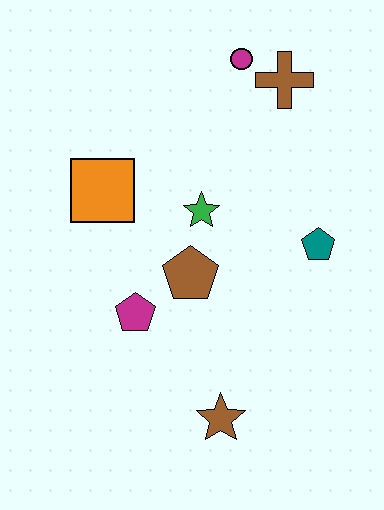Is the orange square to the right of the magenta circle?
No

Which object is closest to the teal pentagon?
The green star is closest to the teal pentagon.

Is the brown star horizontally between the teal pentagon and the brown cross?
No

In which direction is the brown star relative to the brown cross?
The brown star is below the brown cross.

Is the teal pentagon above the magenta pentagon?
Yes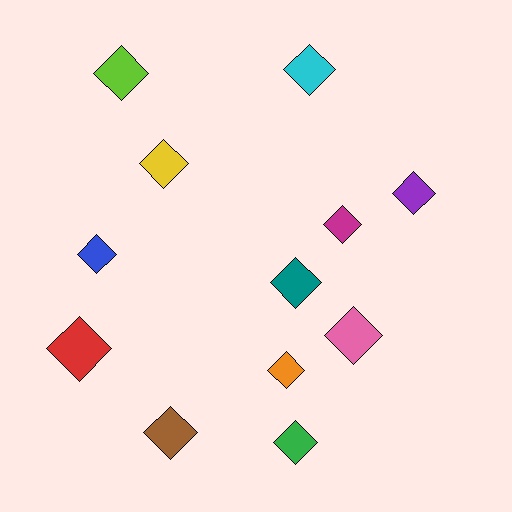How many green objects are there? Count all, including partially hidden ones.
There is 1 green object.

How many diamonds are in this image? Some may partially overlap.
There are 12 diamonds.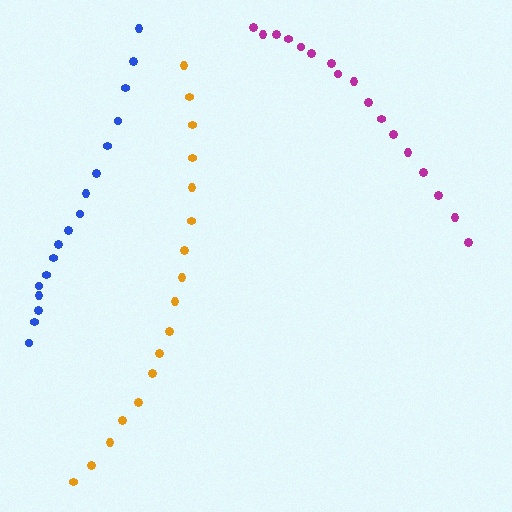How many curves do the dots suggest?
There are 3 distinct paths.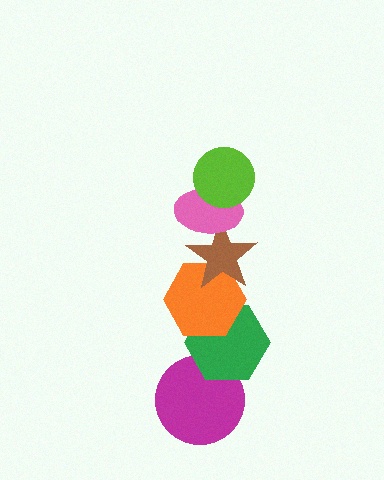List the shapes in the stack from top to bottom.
From top to bottom: the lime circle, the pink ellipse, the brown star, the orange hexagon, the green hexagon, the magenta circle.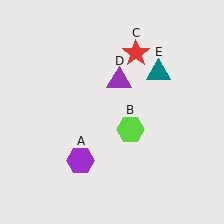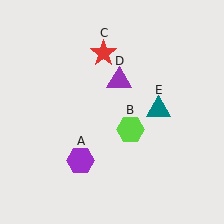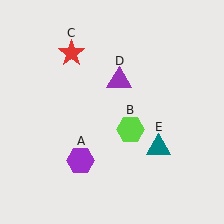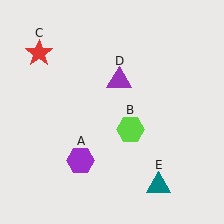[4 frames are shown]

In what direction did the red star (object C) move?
The red star (object C) moved left.